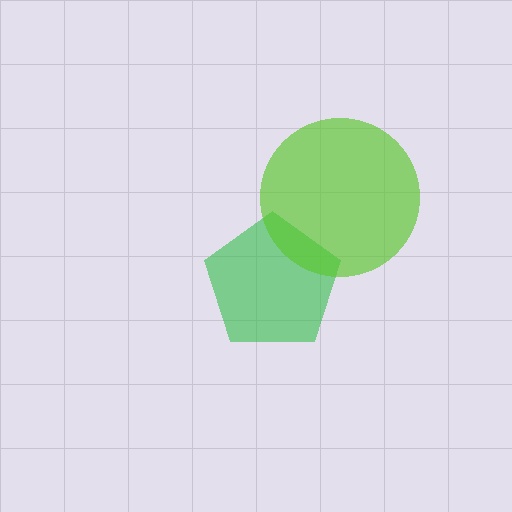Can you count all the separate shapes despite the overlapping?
Yes, there are 2 separate shapes.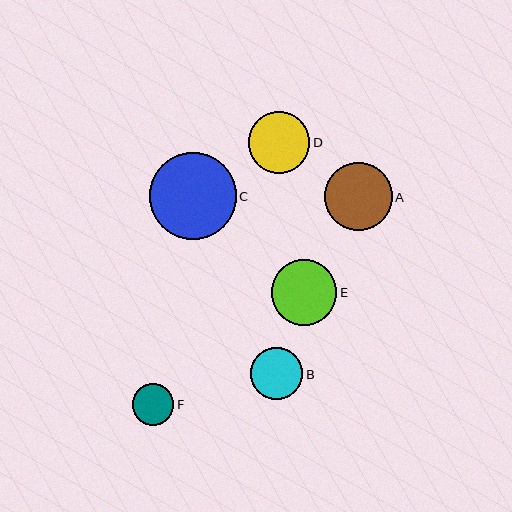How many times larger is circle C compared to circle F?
Circle C is approximately 2.1 times the size of circle F.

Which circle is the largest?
Circle C is the largest with a size of approximately 87 pixels.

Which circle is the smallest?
Circle F is the smallest with a size of approximately 41 pixels.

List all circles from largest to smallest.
From largest to smallest: C, A, E, D, B, F.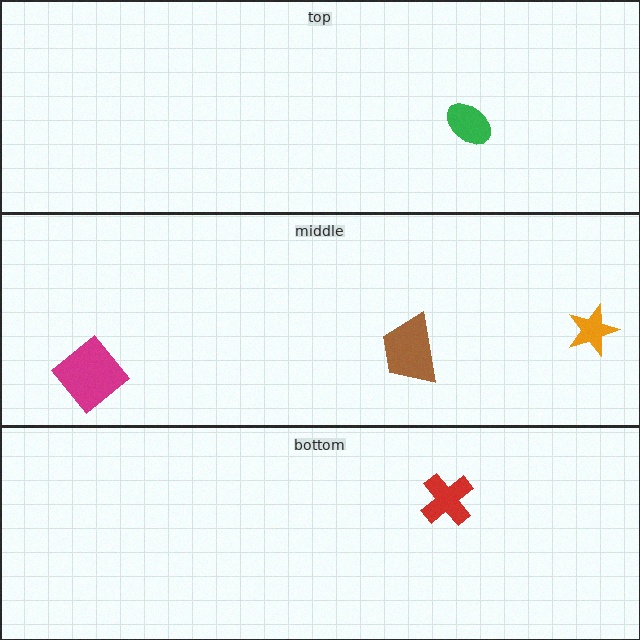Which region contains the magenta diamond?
The middle region.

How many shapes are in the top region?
1.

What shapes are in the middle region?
The brown trapezoid, the orange star, the magenta diamond.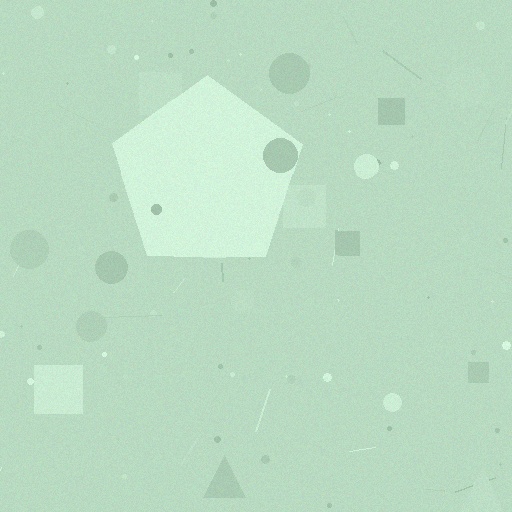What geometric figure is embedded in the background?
A pentagon is embedded in the background.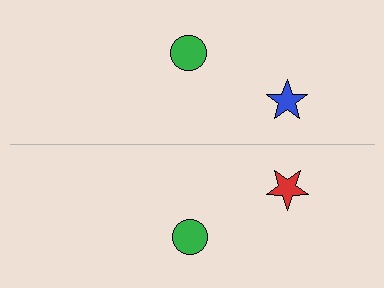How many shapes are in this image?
There are 4 shapes in this image.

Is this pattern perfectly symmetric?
No, the pattern is not perfectly symmetric. The red star on the bottom side breaks the symmetry — its mirror counterpart is blue.